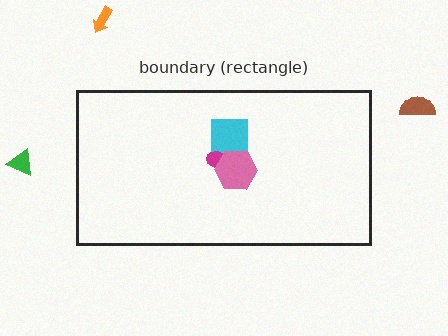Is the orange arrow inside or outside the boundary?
Outside.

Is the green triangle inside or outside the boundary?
Outside.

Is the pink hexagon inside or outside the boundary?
Inside.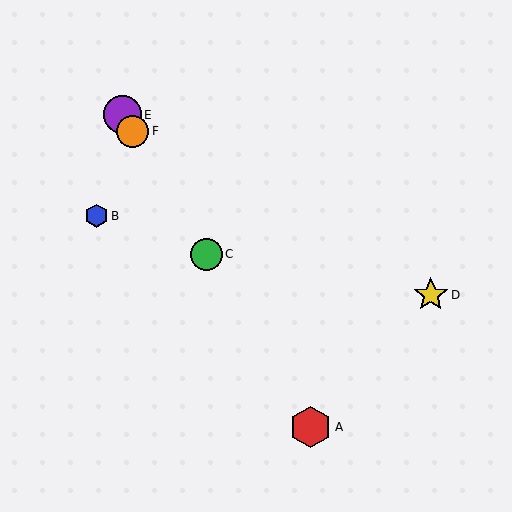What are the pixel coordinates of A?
Object A is at (311, 427).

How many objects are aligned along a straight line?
4 objects (A, C, E, F) are aligned along a straight line.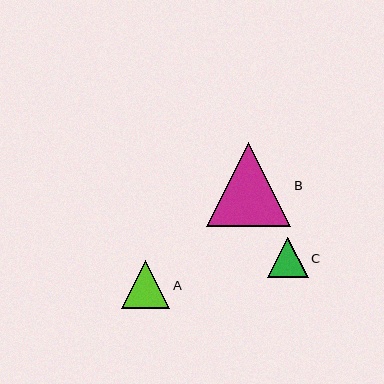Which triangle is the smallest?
Triangle C is the smallest with a size of approximately 40 pixels.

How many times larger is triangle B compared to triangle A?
Triangle B is approximately 1.7 times the size of triangle A.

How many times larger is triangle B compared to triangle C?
Triangle B is approximately 2.1 times the size of triangle C.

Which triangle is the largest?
Triangle B is the largest with a size of approximately 84 pixels.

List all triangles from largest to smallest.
From largest to smallest: B, A, C.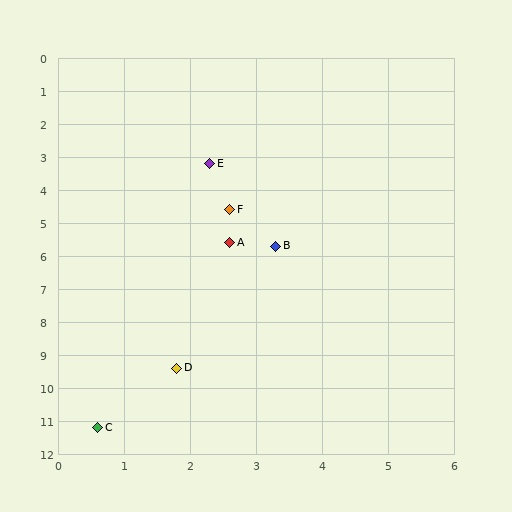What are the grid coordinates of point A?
Point A is at approximately (2.6, 5.6).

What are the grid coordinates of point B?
Point B is at approximately (3.3, 5.7).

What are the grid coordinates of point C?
Point C is at approximately (0.6, 11.2).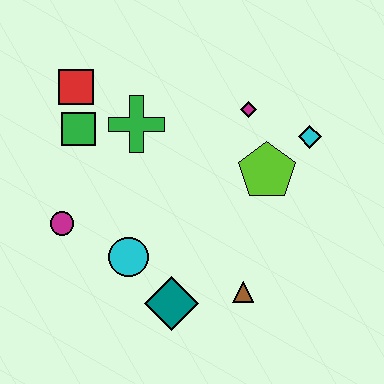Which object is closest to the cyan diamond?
The lime pentagon is closest to the cyan diamond.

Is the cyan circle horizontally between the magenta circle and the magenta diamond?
Yes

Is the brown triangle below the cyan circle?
Yes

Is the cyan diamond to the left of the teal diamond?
No